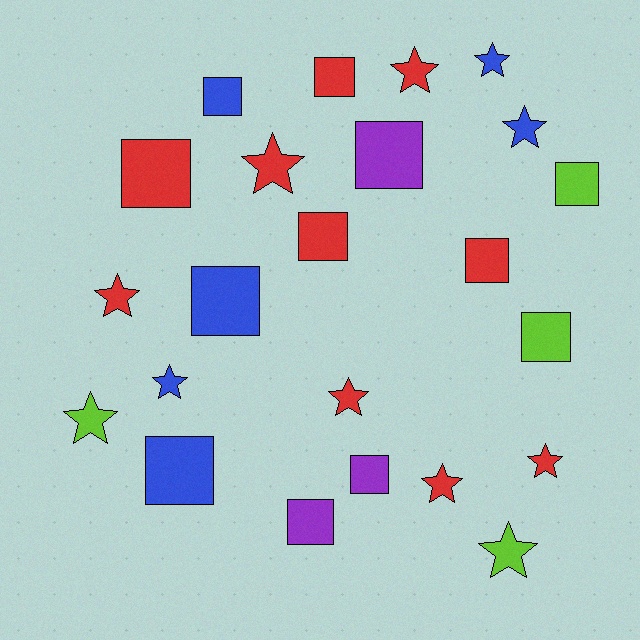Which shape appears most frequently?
Square, with 12 objects.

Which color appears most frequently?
Red, with 10 objects.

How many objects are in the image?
There are 23 objects.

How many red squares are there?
There are 4 red squares.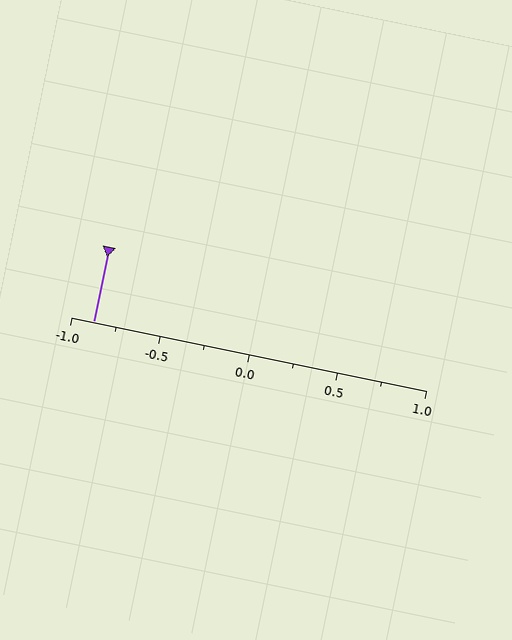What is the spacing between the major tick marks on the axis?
The major ticks are spaced 0.5 apart.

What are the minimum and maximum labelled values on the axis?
The axis runs from -1.0 to 1.0.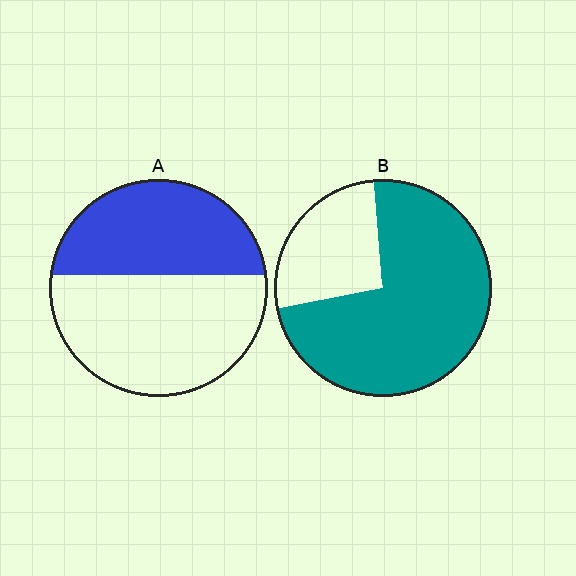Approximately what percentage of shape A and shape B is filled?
A is approximately 40% and B is approximately 75%.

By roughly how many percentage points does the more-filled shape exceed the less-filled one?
By roughly 30 percentage points (B over A).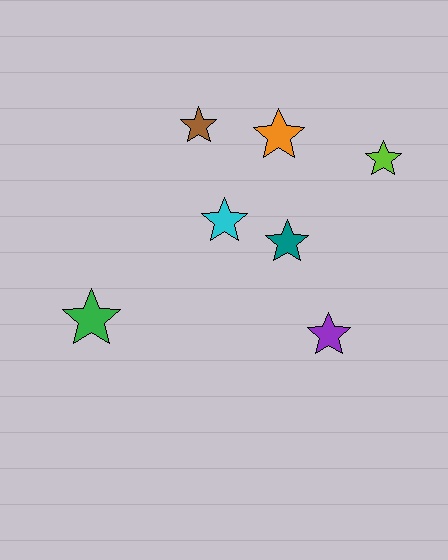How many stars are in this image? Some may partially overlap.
There are 7 stars.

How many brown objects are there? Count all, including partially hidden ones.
There is 1 brown object.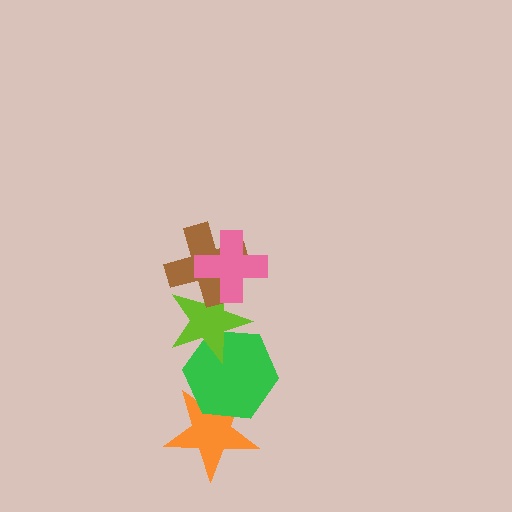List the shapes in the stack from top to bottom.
From top to bottom: the pink cross, the brown cross, the lime star, the green hexagon, the orange star.